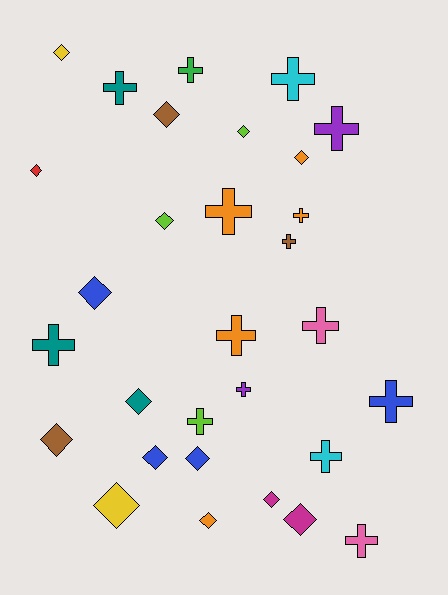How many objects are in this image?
There are 30 objects.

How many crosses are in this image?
There are 15 crosses.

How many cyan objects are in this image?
There are 2 cyan objects.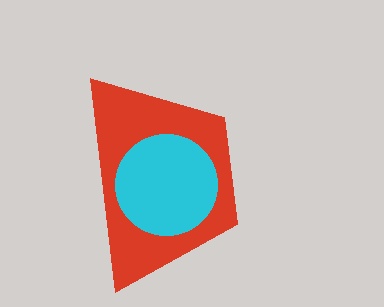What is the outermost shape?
The red trapezoid.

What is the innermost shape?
The cyan circle.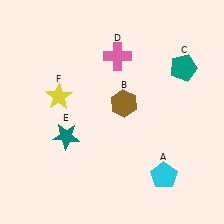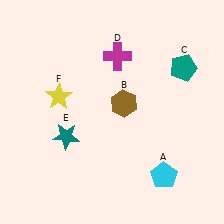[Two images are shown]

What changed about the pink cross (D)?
In Image 1, D is pink. In Image 2, it changed to magenta.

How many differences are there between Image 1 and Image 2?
There is 1 difference between the two images.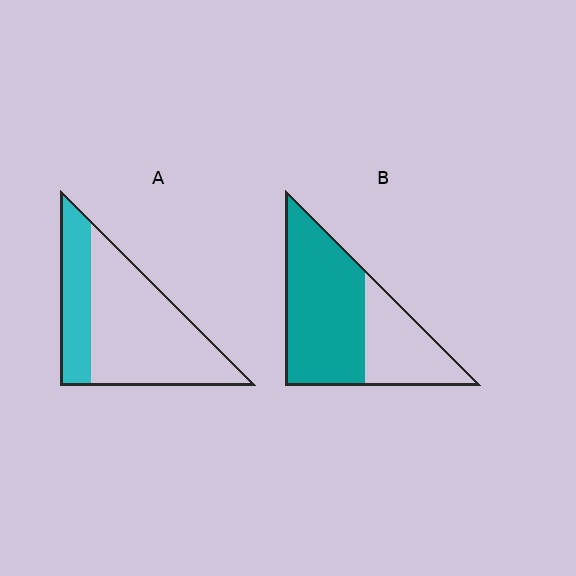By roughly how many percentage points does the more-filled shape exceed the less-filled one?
By roughly 35 percentage points (B over A).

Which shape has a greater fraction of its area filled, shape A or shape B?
Shape B.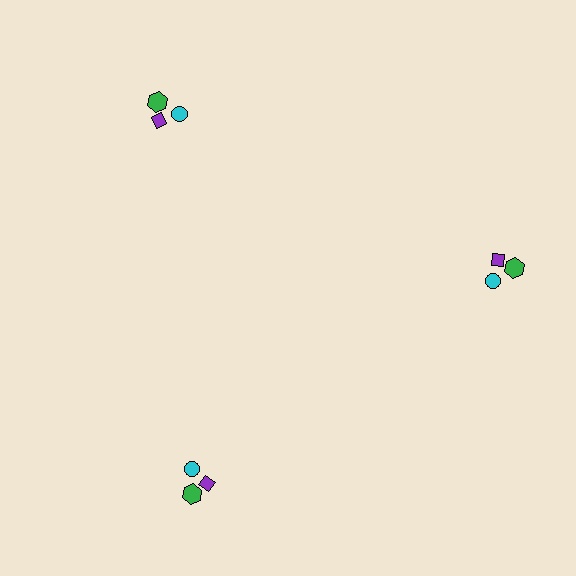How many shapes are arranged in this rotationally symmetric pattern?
There are 9 shapes, arranged in 3 groups of 3.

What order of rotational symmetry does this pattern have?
This pattern has 3-fold rotational symmetry.